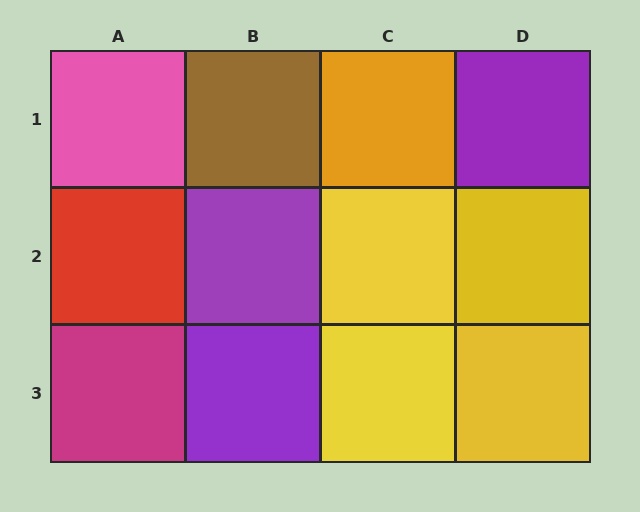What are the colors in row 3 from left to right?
Magenta, purple, yellow, yellow.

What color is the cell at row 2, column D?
Yellow.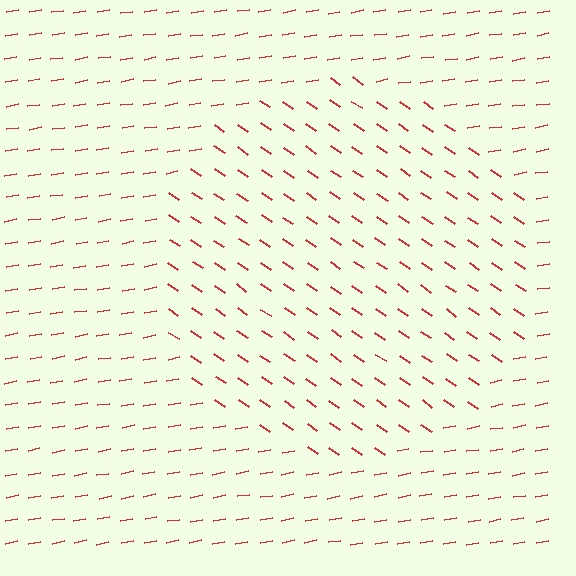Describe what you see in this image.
The image is filled with small red line segments. A circle region in the image has lines oriented differently from the surrounding lines, creating a visible texture boundary.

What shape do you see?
I see a circle.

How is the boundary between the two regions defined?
The boundary is defined purely by a change in line orientation (approximately 45 degrees difference). All lines are the same color and thickness.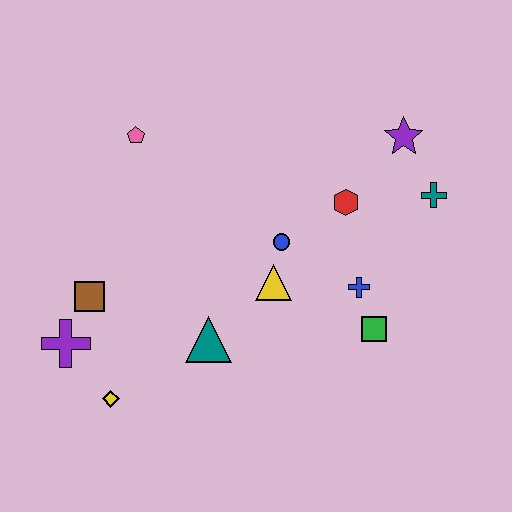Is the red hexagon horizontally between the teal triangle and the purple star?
Yes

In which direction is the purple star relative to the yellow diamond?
The purple star is to the right of the yellow diamond.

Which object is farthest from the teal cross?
The purple cross is farthest from the teal cross.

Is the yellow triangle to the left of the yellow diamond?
No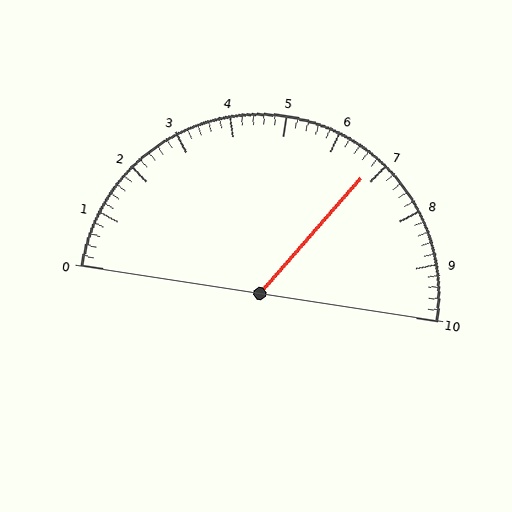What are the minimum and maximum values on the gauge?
The gauge ranges from 0 to 10.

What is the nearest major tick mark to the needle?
The nearest major tick mark is 7.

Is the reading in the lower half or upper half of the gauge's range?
The reading is in the upper half of the range (0 to 10).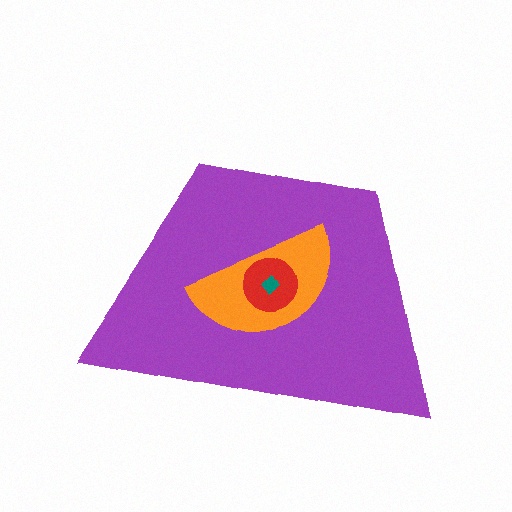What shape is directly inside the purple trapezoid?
The orange semicircle.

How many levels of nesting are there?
4.